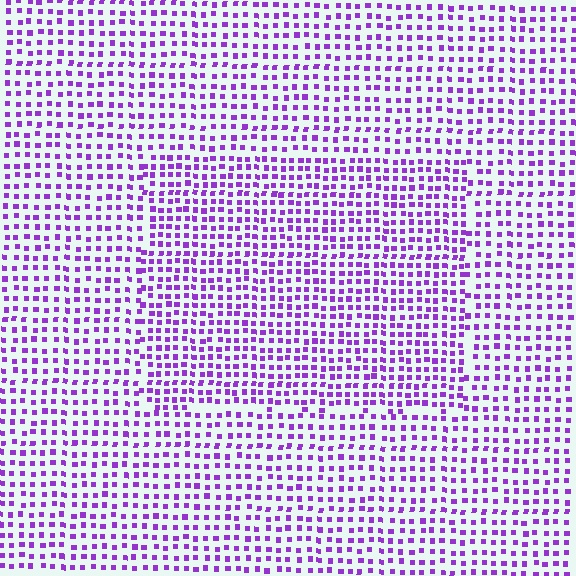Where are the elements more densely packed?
The elements are more densely packed inside the rectangle boundary.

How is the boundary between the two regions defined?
The boundary is defined by a change in element density (approximately 1.4x ratio). All elements are the same color, size, and shape.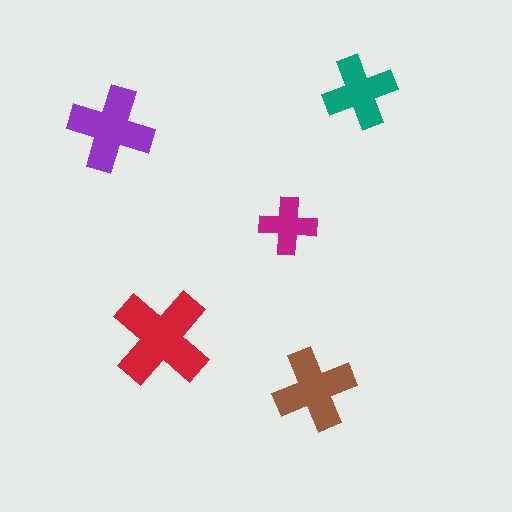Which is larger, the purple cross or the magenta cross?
The purple one.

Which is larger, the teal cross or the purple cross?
The purple one.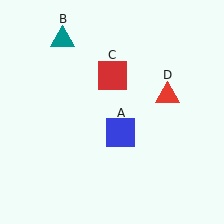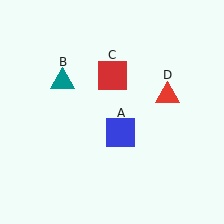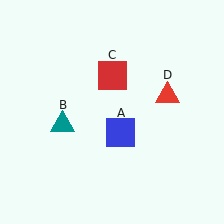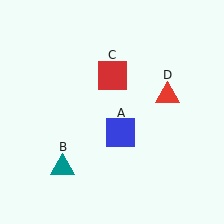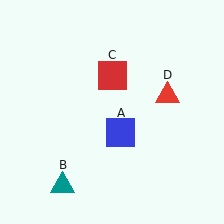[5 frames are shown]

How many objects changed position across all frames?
1 object changed position: teal triangle (object B).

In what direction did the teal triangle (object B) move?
The teal triangle (object B) moved down.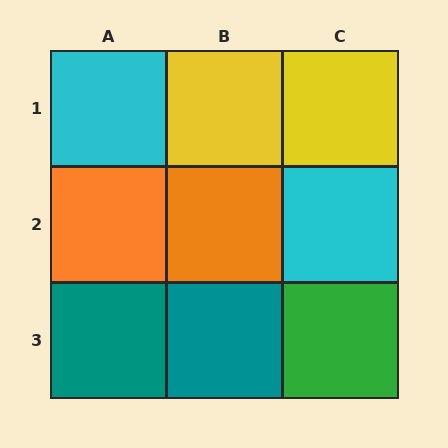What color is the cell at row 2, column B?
Orange.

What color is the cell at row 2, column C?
Cyan.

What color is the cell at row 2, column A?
Orange.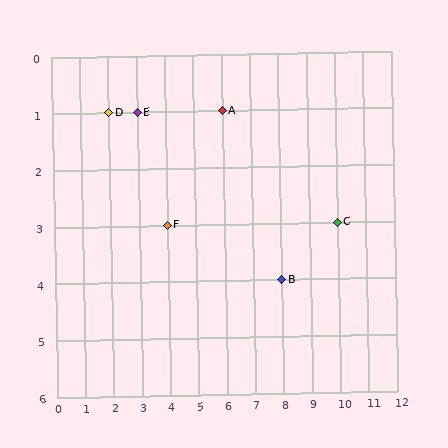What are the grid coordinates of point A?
Point A is at grid coordinates (6, 1).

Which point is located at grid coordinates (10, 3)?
Point C is at (10, 3).